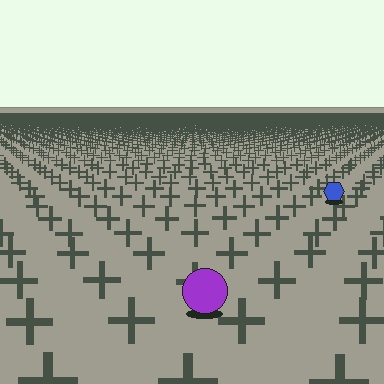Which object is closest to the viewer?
The purple circle is closest. The texture marks near it are larger and more spread out.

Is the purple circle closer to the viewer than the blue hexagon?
Yes. The purple circle is closer — you can tell from the texture gradient: the ground texture is coarser near it.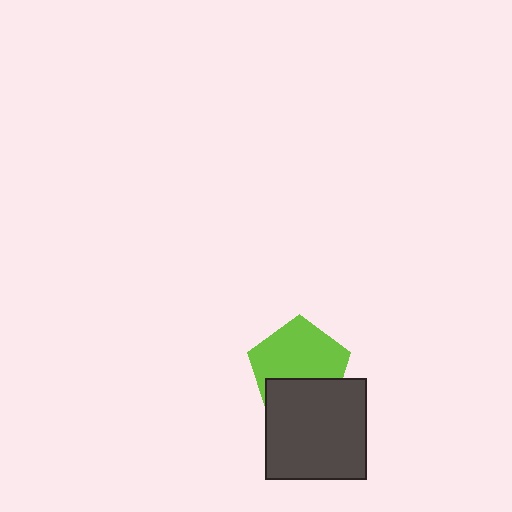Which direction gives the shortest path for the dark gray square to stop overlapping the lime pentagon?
Moving down gives the shortest separation.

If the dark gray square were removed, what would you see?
You would see the complete lime pentagon.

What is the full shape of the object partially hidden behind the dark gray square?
The partially hidden object is a lime pentagon.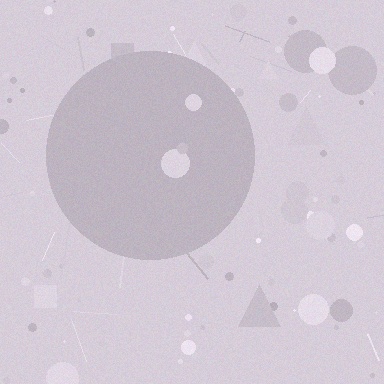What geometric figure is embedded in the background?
A circle is embedded in the background.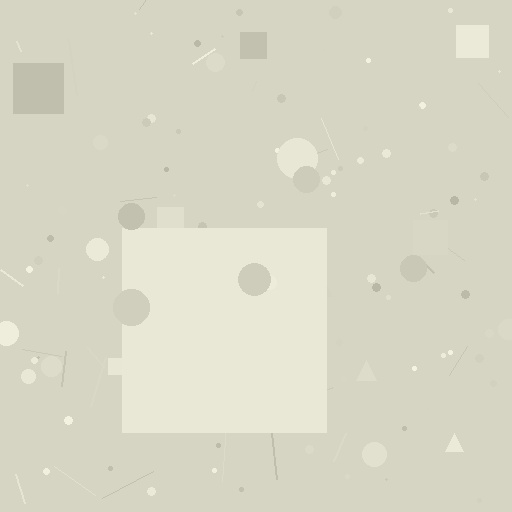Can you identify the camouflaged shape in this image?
The camouflaged shape is a square.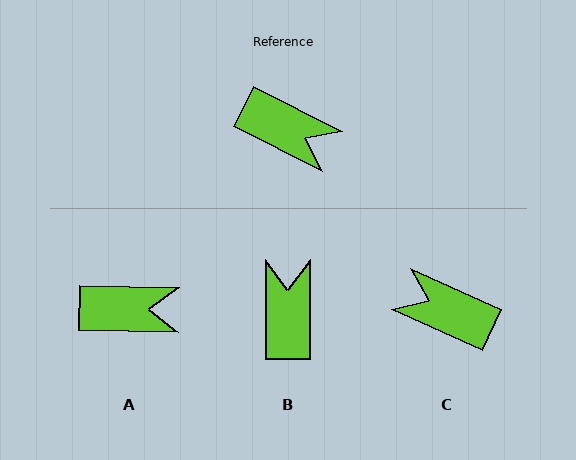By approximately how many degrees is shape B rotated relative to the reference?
Approximately 117 degrees counter-clockwise.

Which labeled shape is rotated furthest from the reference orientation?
C, about 177 degrees away.